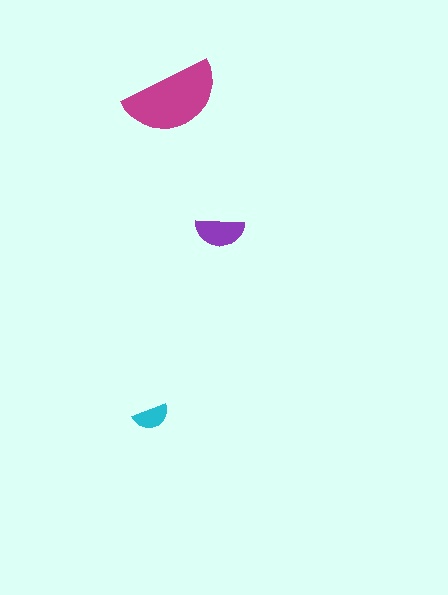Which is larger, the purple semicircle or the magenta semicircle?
The magenta one.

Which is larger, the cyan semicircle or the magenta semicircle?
The magenta one.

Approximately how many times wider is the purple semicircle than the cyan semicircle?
About 1.5 times wider.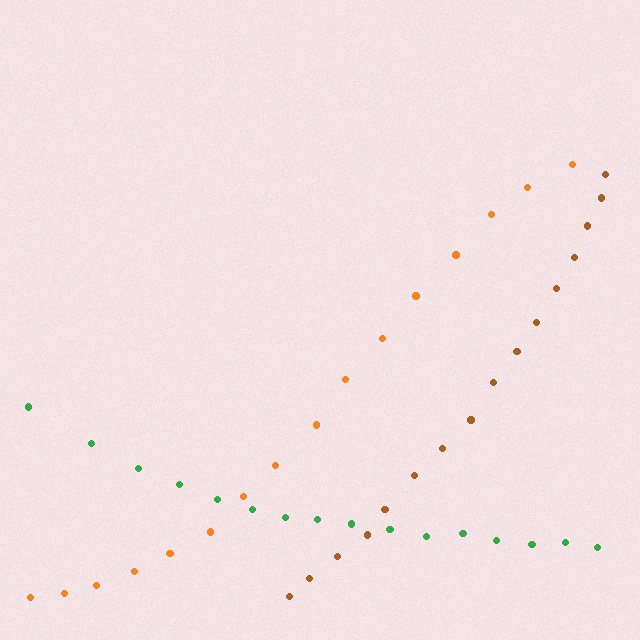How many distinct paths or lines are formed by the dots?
There are 3 distinct paths.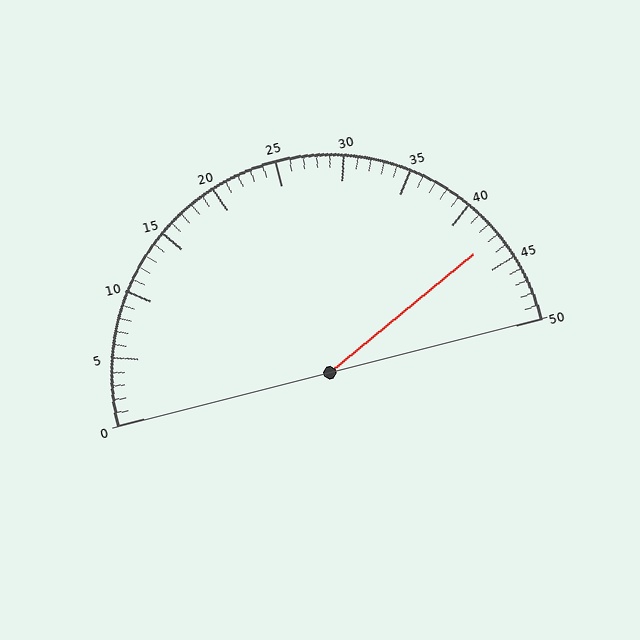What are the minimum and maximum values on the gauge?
The gauge ranges from 0 to 50.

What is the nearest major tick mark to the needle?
The nearest major tick mark is 45.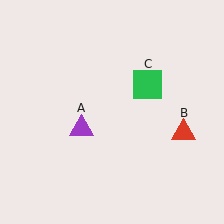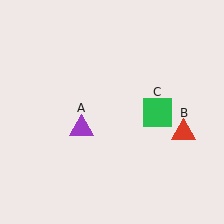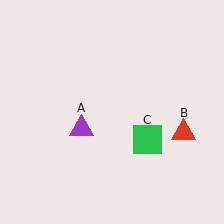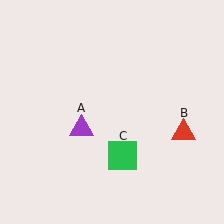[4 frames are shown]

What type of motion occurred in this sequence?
The green square (object C) rotated clockwise around the center of the scene.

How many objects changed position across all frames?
1 object changed position: green square (object C).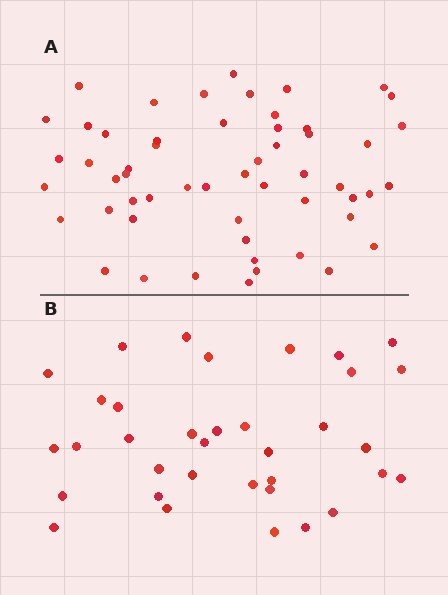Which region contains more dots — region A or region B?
Region A (the top region) has more dots.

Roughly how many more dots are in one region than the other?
Region A has approximately 20 more dots than region B.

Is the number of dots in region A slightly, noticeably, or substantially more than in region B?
Region A has substantially more. The ratio is roughly 1.6 to 1.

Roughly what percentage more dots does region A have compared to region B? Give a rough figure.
About 55% more.